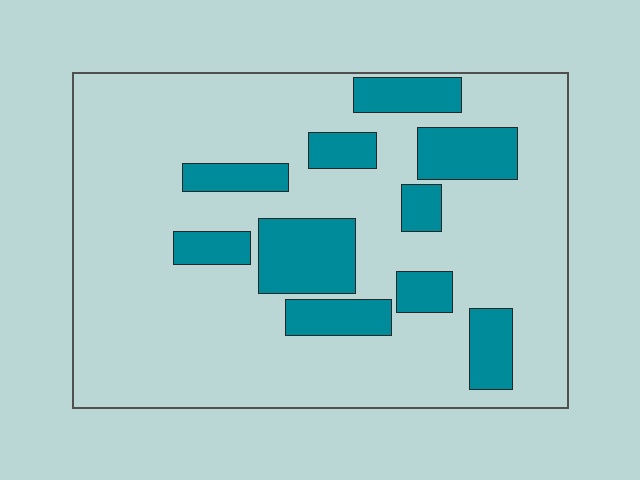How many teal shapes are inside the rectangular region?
10.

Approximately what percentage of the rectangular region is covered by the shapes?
Approximately 20%.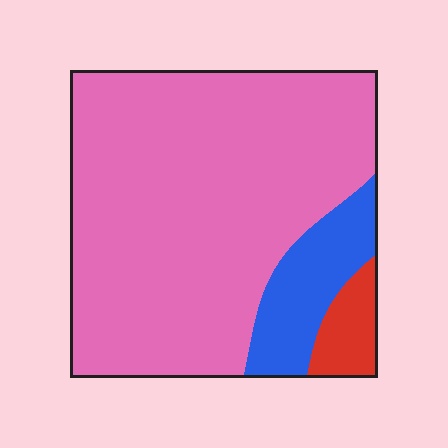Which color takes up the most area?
Pink, at roughly 80%.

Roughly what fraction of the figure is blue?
Blue takes up about one eighth (1/8) of the figure.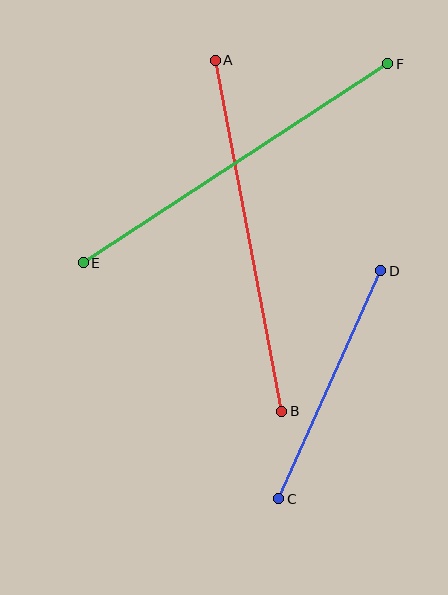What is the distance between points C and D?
The distance is approximately 250 pixels.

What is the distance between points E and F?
The distance is approximately 364 pixels.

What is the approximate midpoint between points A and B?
The midpoint is at approximately (249, 236) pixels.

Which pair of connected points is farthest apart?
Points E and F are farthest apart.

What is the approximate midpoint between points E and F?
The midpoint is at approximately (235, 163) pixels.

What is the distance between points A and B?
The distance is approximately 357 pixels.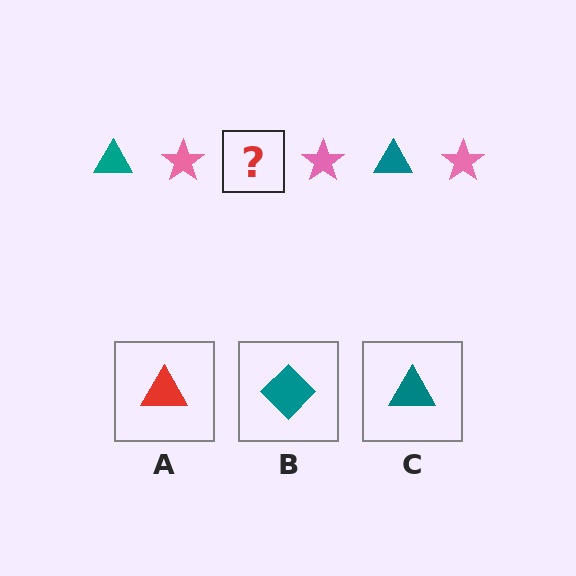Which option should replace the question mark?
Option C.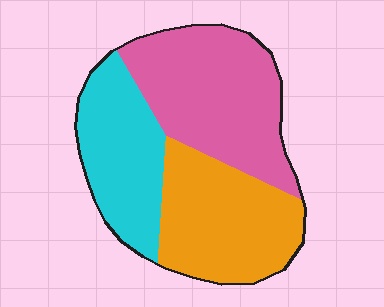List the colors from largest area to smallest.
From largest to smallest: pink, orange, cyan.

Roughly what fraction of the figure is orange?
Orange covers 33% of the figure.